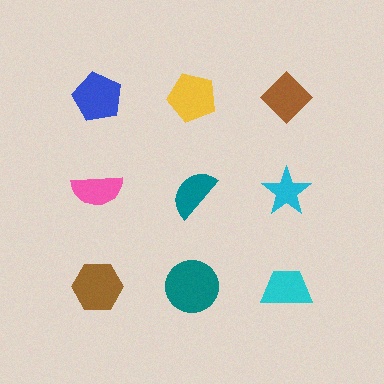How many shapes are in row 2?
3 shapes.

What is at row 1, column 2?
A yellow pentagon.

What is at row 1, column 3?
A brown diamond.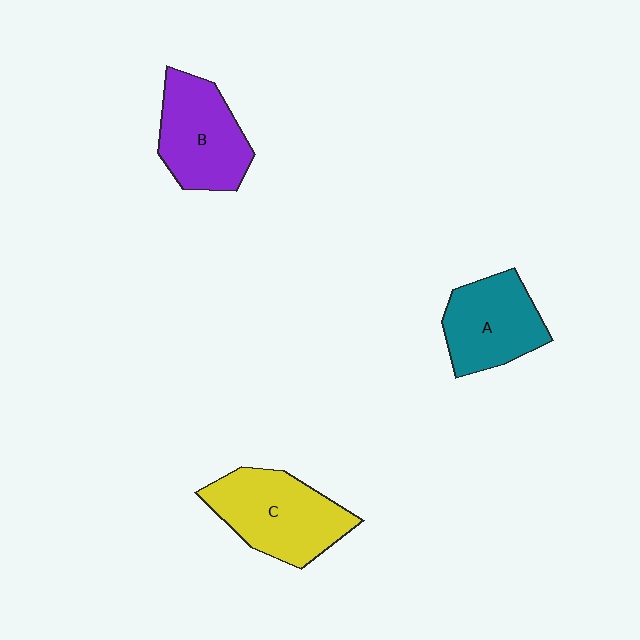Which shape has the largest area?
Shape C (yellow).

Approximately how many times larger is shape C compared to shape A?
Approximately 1.2 times.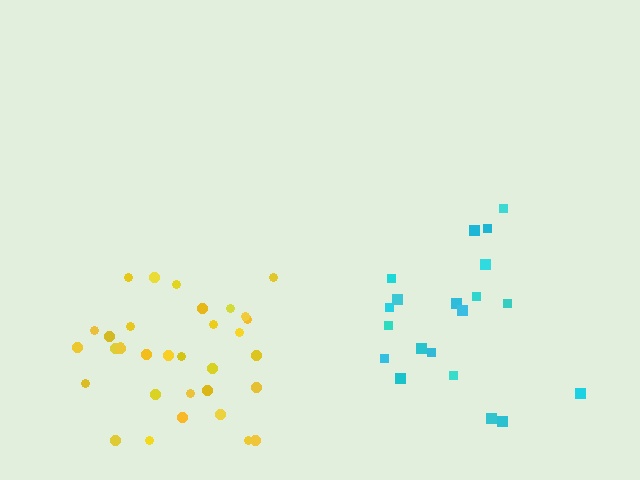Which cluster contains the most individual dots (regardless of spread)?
Yellow (33).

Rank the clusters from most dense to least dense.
yellow, cyan.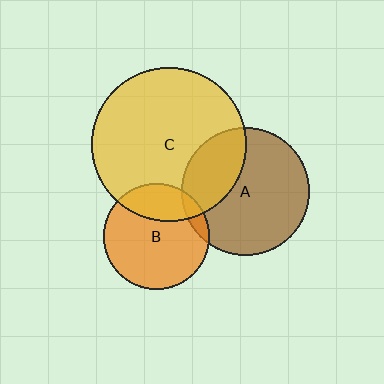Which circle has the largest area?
Circle C (yellow).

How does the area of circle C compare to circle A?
Approximately 1.5 times.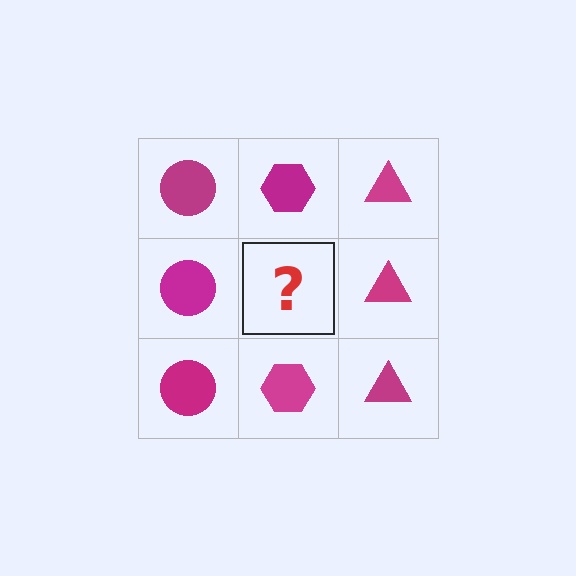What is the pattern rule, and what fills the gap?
The rule is that each column has a consistent shape. The gap should be filled with a magenta hexagon.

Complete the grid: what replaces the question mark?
The question mark should be replaced with a magenta hexagon.